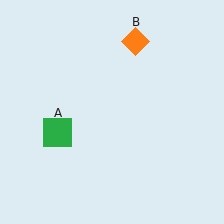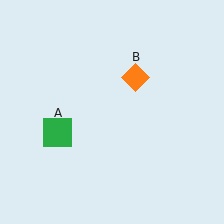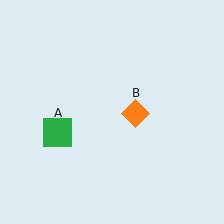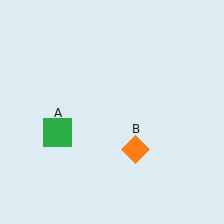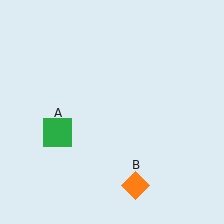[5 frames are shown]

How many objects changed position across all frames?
1 object changed position: orange diamond (object B).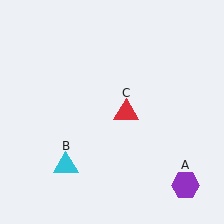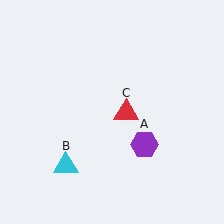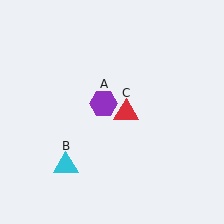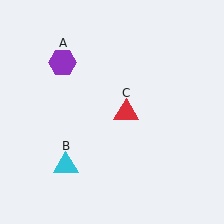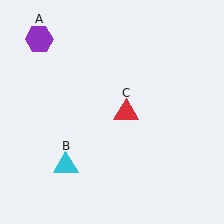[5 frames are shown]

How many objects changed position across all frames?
1 object changed position: purple hexagon (object A).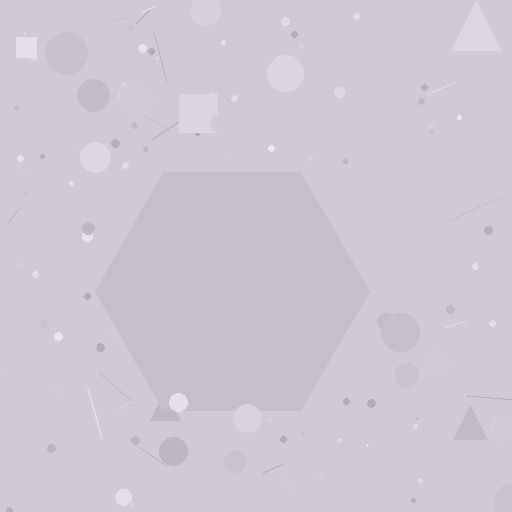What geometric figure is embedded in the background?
A hexagon is embedded in the background.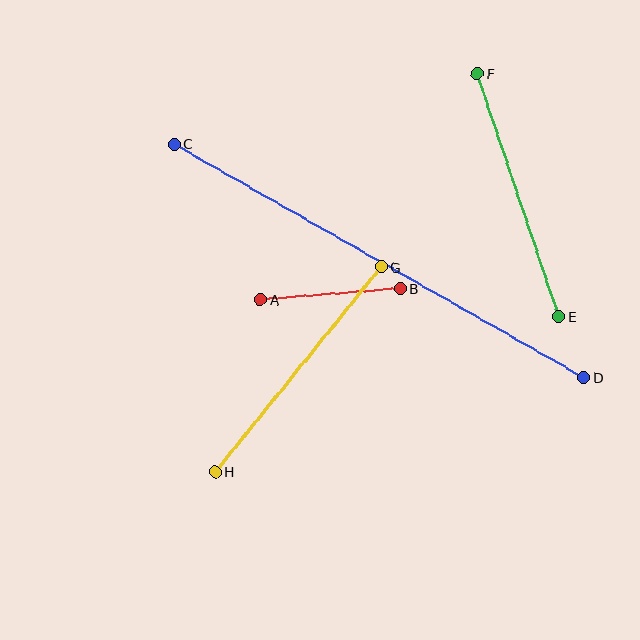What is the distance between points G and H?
The distance is approximately 264 pixels.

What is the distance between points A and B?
The distance is approximately 140 pixels.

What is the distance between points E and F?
The distance is approximately 256 pixels.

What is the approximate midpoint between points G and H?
The midpoint is at approximately (298, 369) pixels.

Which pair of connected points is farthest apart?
Points C and D are farthest apart.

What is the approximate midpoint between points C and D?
The midpoint is at approximately (379, 261) pixels.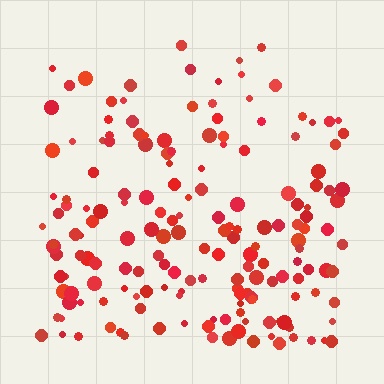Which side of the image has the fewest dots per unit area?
The top.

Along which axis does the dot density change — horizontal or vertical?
Vertical.